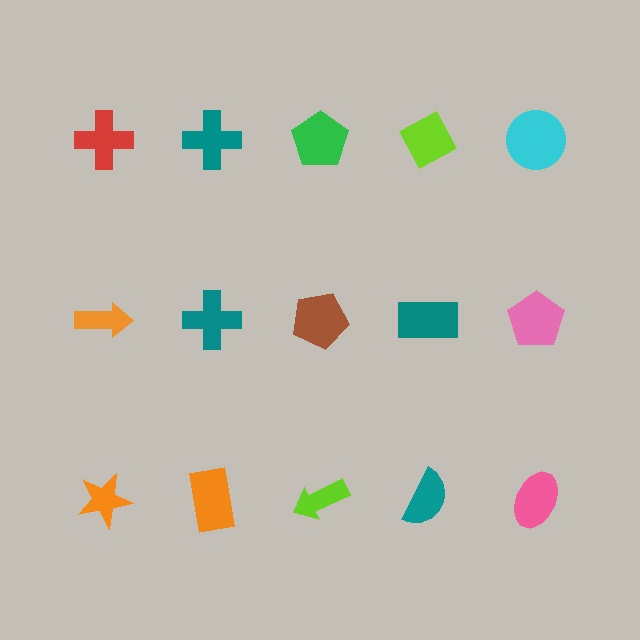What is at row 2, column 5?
A pink pentagon.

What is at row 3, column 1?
An orange star.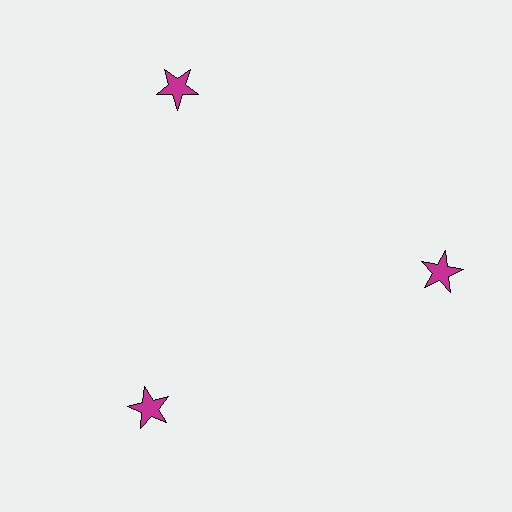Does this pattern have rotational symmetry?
Yes, this pattern has 3-fold rotational symmetry. It looks the same after rotating 120 degrees around the center.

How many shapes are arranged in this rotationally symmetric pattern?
There are 3 shapes, arranged in 3 groups of 1.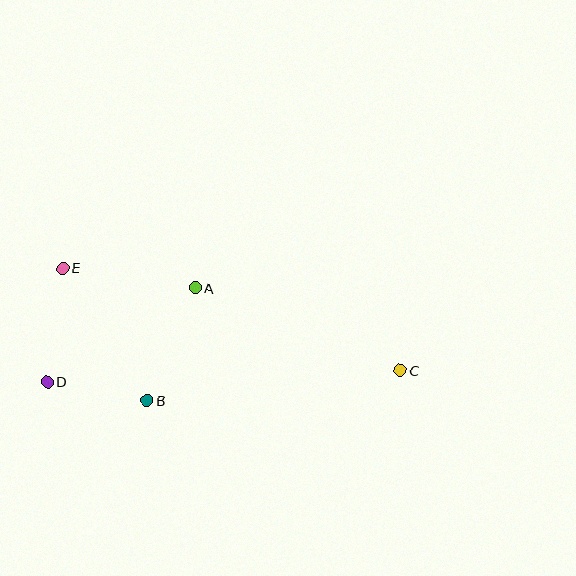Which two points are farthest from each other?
Points C and D are farthest from each other.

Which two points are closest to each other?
Points B and D are closest to each other.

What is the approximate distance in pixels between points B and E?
The distance between B and E is approximately 157 pixels.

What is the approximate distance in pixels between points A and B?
The distance between A and B is approximately 122 pixels.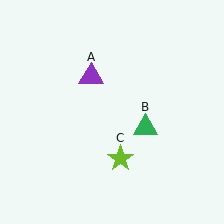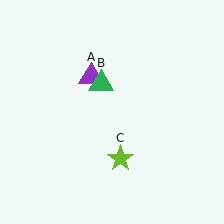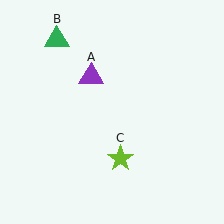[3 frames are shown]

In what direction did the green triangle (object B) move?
The green triangle (object B) moved up and to the left.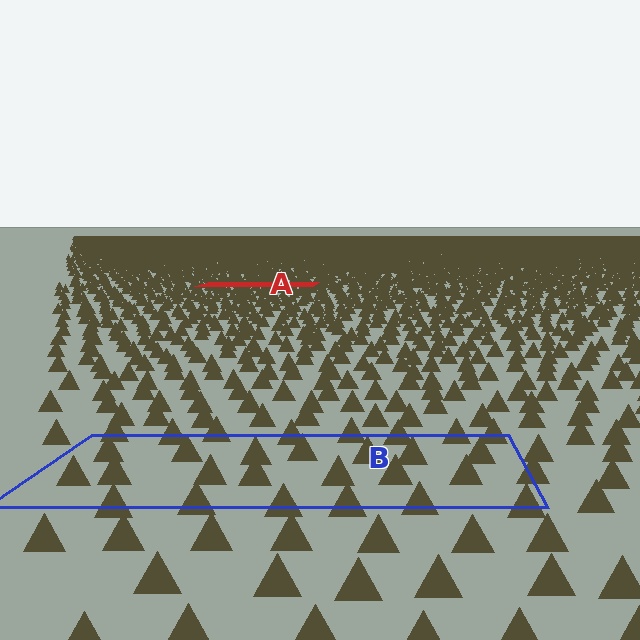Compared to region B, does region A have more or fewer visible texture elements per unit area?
Region A has more texture elements per unit area — they are packed more densely because it is farther away.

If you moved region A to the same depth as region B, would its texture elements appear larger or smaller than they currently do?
They would appear larger. At a closer depth, the same texture elements are projected at a bigger on-screen size.